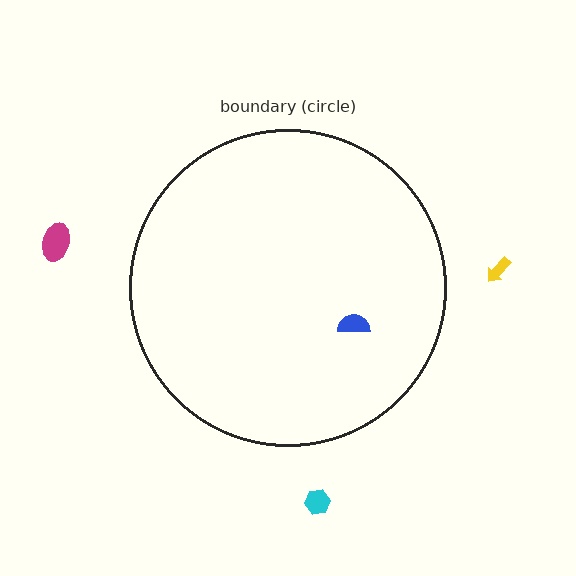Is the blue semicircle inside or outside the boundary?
Inside.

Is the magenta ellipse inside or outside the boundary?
Outside.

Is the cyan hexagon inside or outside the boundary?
Outside.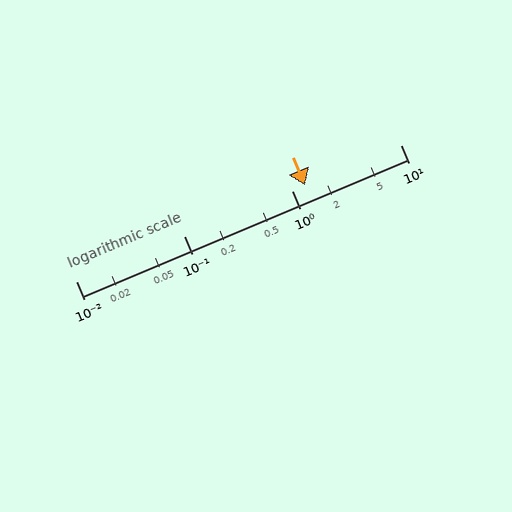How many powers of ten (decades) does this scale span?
The scale spans 3 decades, from 0.01 to 10.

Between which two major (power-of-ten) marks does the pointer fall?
The pointer is between 1 and 10.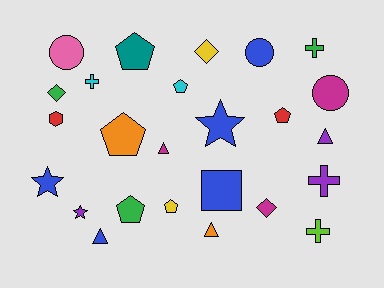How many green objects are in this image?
There are 3 green objects.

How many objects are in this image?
There are 25 objects.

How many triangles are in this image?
There are 4 triangles.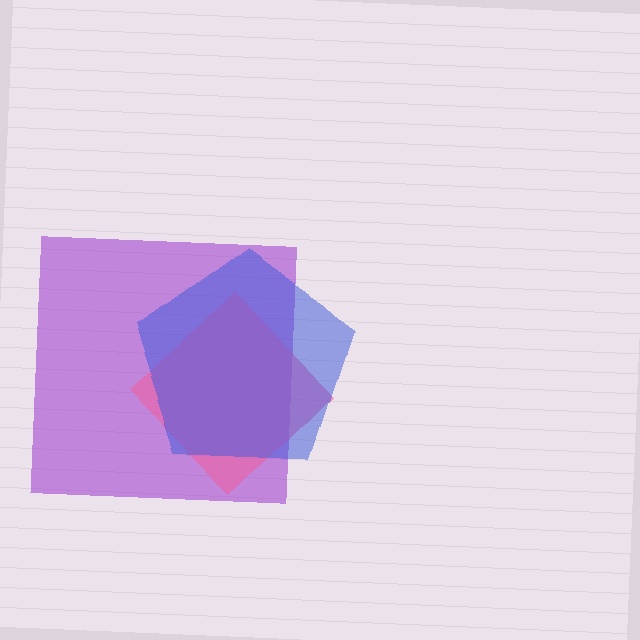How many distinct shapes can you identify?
There are 3 distinct shapes: a purple square, a pink diamond, a blue pentagon.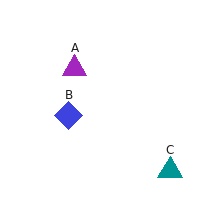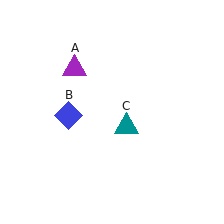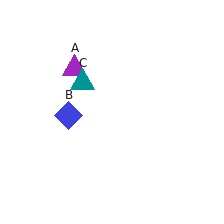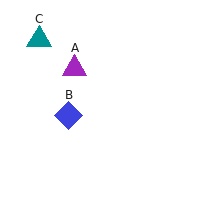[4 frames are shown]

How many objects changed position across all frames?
1 object changed position: teal triangle (object C).